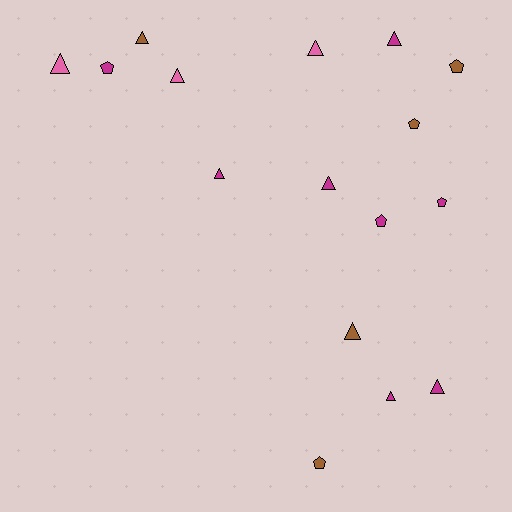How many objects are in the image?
There are 16 objects.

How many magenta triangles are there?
There are 5 magenta triangles.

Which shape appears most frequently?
Triangle, with 10 objects.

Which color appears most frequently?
Magenta, with 8 objects.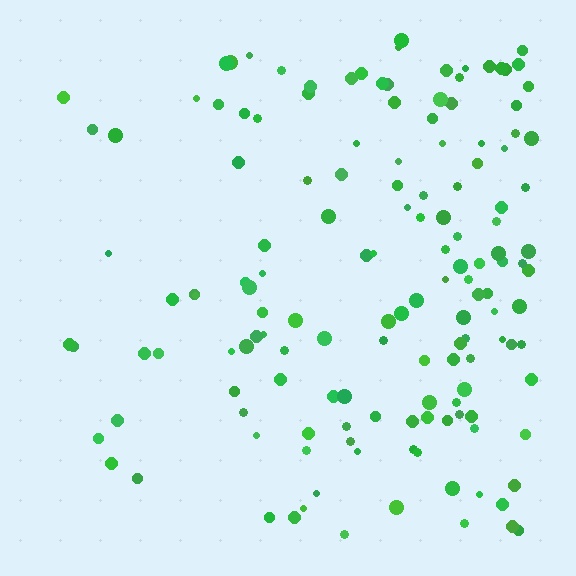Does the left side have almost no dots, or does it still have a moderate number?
Still a moderate number, just noticeably fewer than the right.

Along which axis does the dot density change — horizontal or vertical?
Horizontal.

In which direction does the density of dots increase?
From left to right, with the right side densest.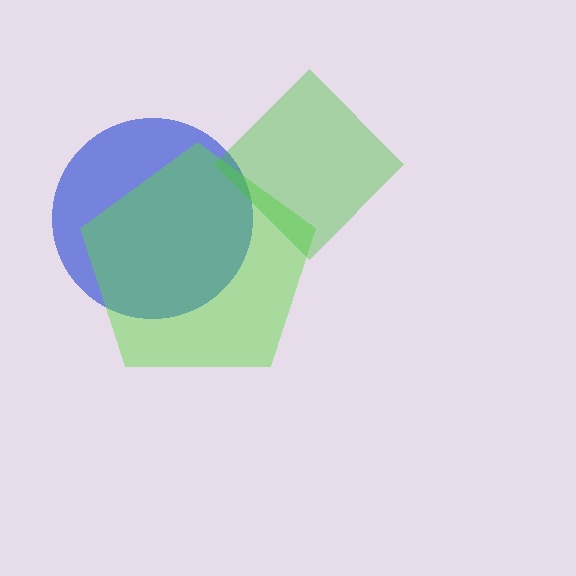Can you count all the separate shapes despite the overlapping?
Yes, there are 3 separate shapes.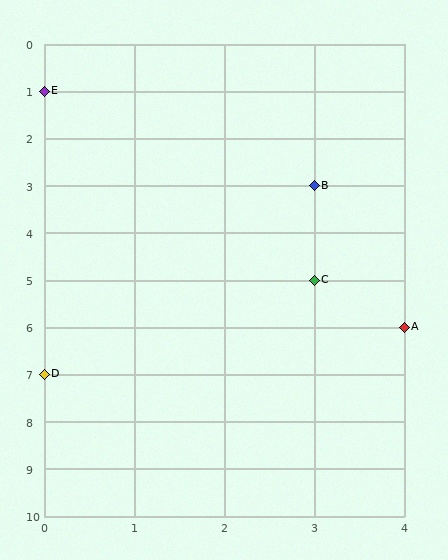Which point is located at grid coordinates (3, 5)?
Point C is at (3, 5).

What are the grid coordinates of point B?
Point B is at grid coordinates (3, 3).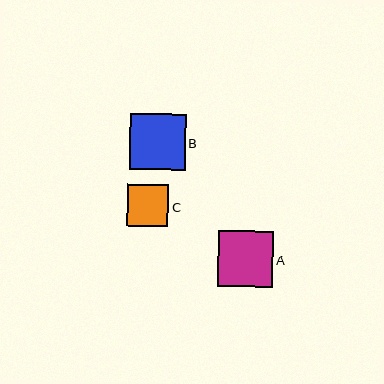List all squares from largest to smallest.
From largest to smallest: B, A, C.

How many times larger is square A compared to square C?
Square A is approximately 1.3 times the size of square C.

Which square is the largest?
Square B is the largest with a size of approximately 56 pixels.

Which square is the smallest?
Square C is the smallest with a size of approximately 41 pixels.